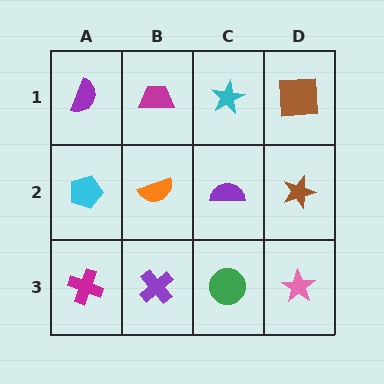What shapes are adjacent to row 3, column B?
An orange semicircle (row 2, column B), a magenta cross (row 3, column A), a green circle (row 3, column C).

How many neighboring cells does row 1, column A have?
2.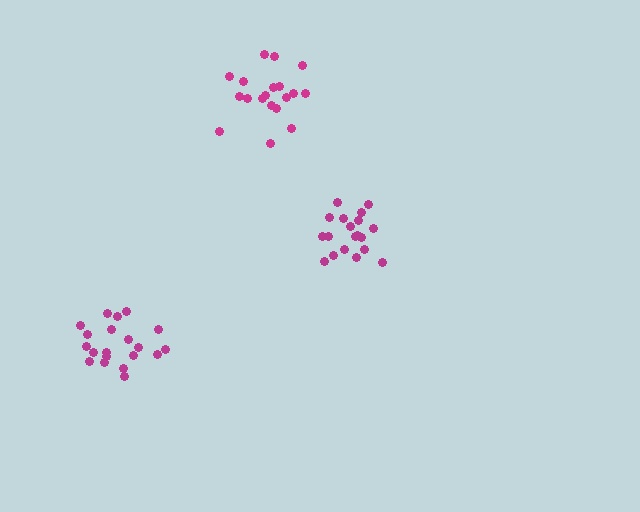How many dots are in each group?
Group 1: 19 dots, Group 2: 20 dots, Group 3: 19 dots (58 total).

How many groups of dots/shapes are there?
There are 3 groups.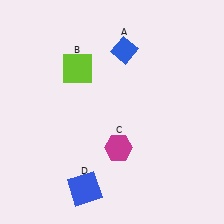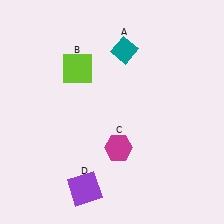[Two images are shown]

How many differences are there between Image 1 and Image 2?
There are 2 differences between the two images.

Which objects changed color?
A changed from blue to teal. D changed from blue to purple.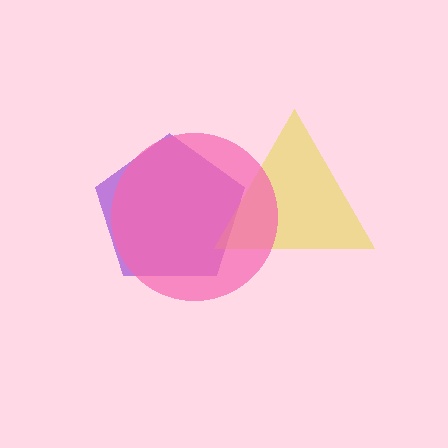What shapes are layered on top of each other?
The layered shapes are: a purple pentagon, a yellow triangle, a pink circle.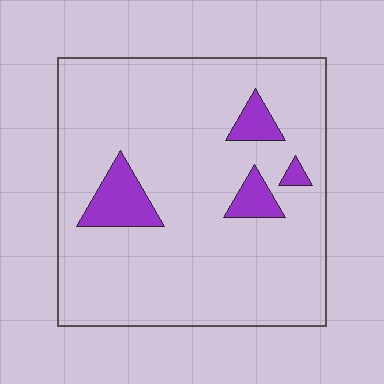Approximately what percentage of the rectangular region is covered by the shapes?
Approximately 10%.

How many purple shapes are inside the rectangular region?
4.